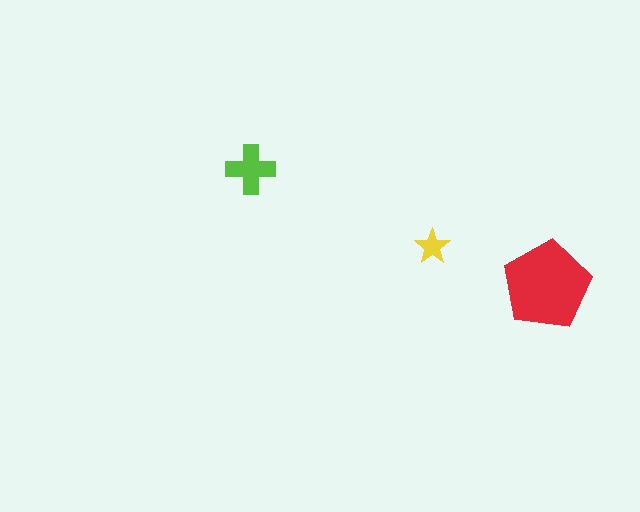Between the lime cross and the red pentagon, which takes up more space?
The red pentagon.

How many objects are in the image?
There are 3 objects in the image.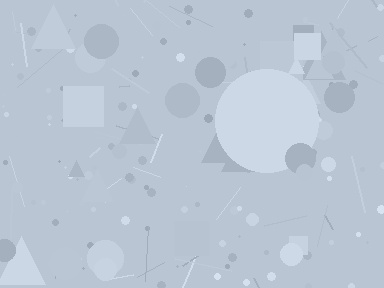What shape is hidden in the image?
A circle is hidden in the image.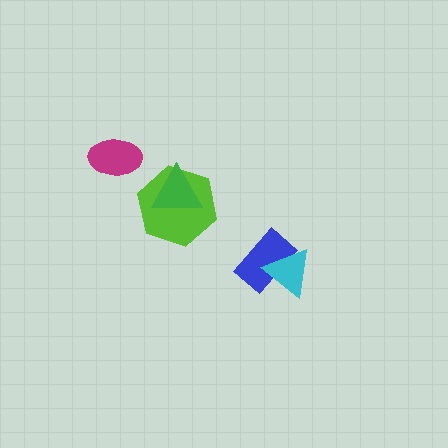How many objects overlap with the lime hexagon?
1 object overlaps with the lime hexagon.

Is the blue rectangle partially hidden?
Yes, it is partially covered by another shape.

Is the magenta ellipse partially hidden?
No, no other shape covers it.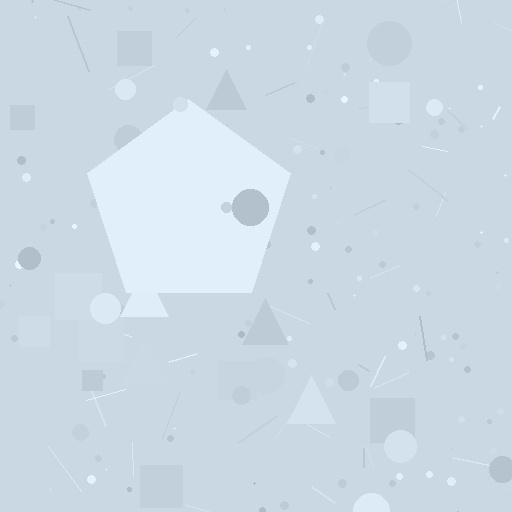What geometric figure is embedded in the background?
A pentagon is embedded in the background.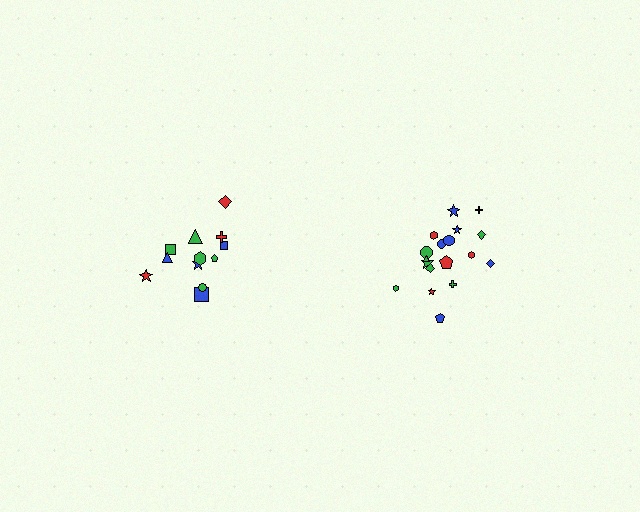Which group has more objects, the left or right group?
The right group.